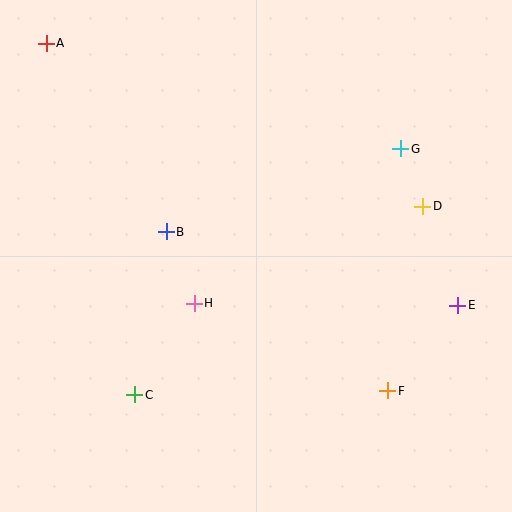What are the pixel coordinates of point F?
Point F is at (388, 391).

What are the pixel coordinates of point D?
Point D is at (423, 206).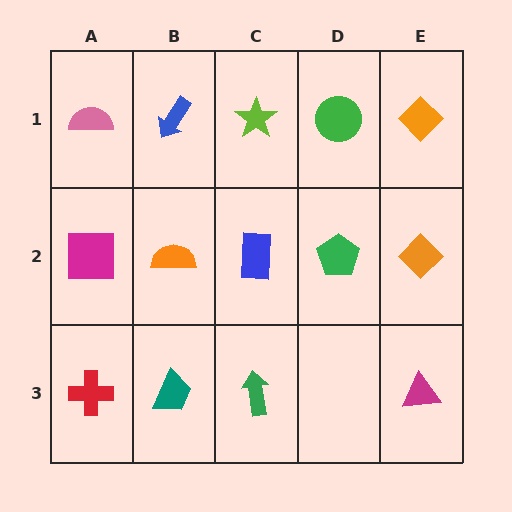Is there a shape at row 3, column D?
No, that cell is empty.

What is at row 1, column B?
A blue arrow.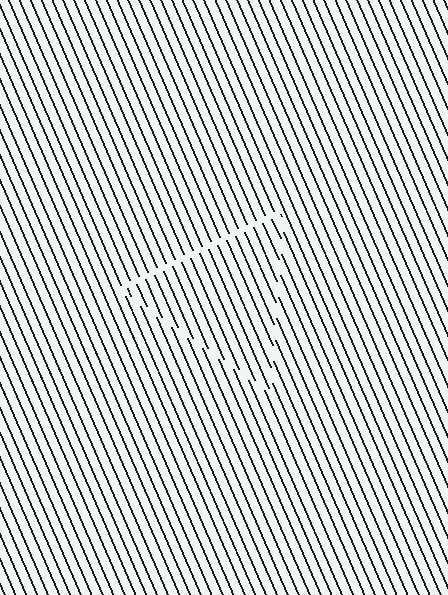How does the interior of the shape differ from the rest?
The interior of the shape contains the same grating, shifted by half a period — the contour is defined by the phase discontinuity where line-ends from the inner and outer gratings abut.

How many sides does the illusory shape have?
3 sides — the line-ends trace a triangle.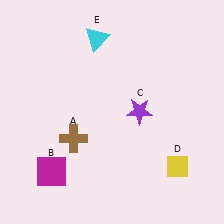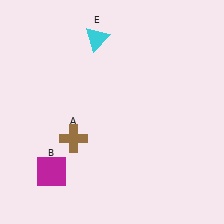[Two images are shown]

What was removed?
The yellow diamond (D), the purple star (C) were removed in Image 2.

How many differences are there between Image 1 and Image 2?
There are 2 differences between the two images.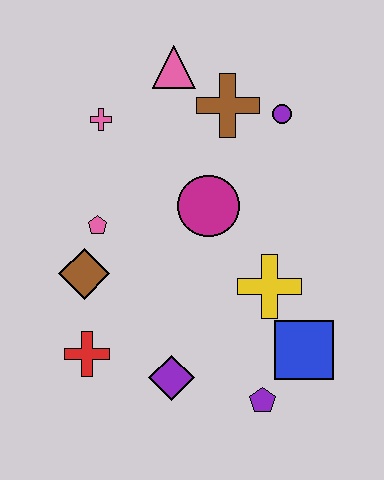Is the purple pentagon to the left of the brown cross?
No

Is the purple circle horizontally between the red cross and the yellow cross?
No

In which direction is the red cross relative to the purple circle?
The red cross is below the purple circle.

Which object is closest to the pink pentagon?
The brown diamond is closest to the pink pentagon.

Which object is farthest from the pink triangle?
The purple pentagon is farthest from the pink triangle.